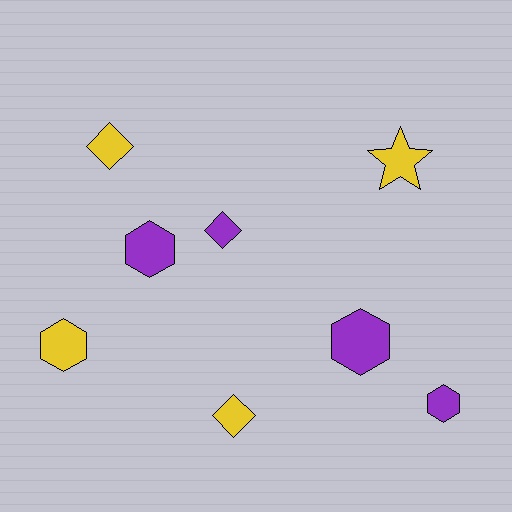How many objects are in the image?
There are 8 objects.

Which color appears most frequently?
Yellow, with 4 objects.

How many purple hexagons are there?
There are 3 purple hexagons.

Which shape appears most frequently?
Hexagon, with 4 objects.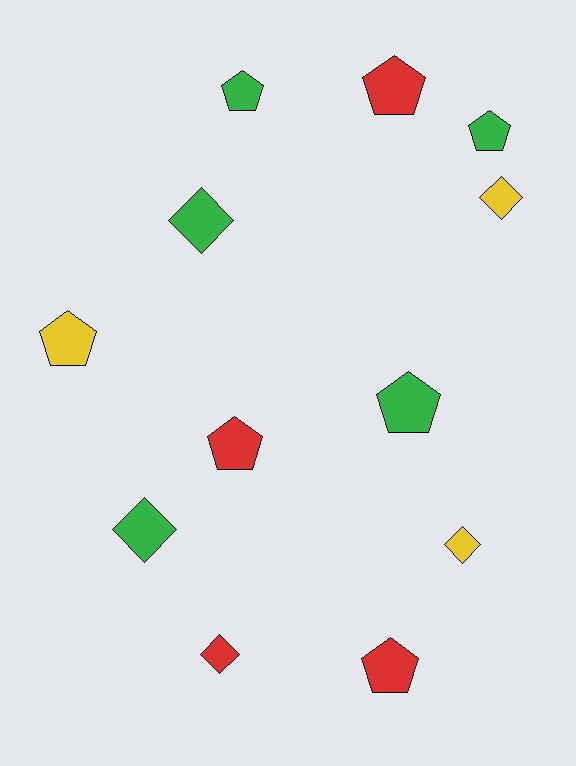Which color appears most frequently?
Green, with 5 objects.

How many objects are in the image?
There are 12 objects.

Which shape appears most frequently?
Pentagon, with 7 objects.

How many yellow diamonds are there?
There are 2 yellow diamonds.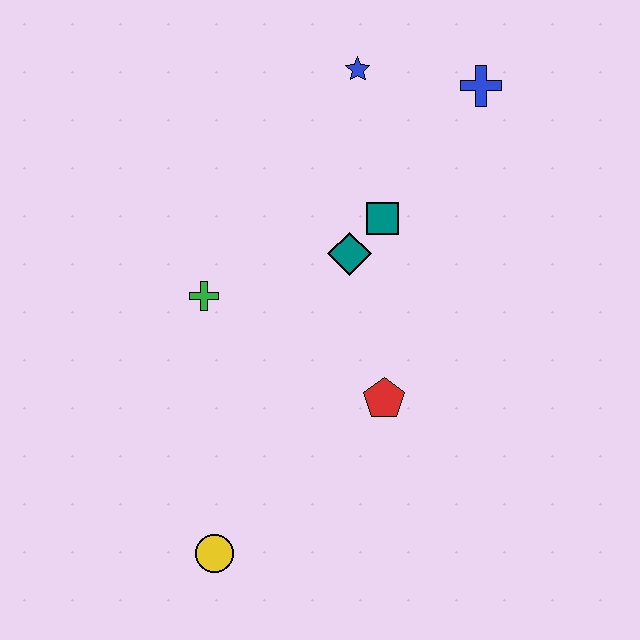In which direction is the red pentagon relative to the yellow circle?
The red pentagon is to the right of the yellow circle.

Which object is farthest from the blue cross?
The yellow circle is farthest from the blue cross.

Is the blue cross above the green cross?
Yes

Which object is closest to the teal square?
The teal diamond is closest to the teal square.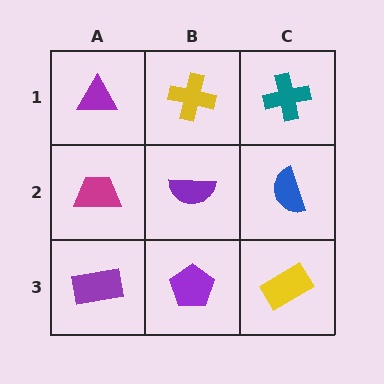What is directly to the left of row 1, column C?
A yellow cross.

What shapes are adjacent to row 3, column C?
A blue semicircle (row 2, column C), a purple pentagon (row 3, column B).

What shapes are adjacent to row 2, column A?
A purple triangle (row 1, column A), a purple rectangle (row 3, column A), a purple semicircle (row 2, column B).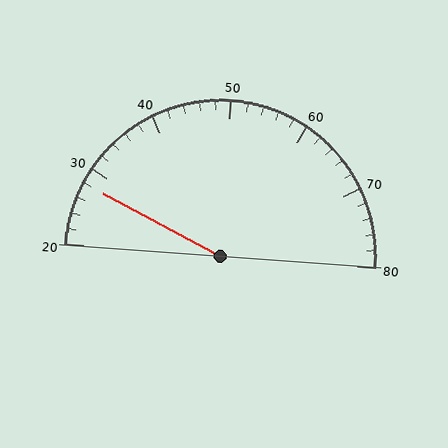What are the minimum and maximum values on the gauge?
The gauge ranges from 20 to 80.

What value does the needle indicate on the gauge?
The needle indicates approximately 28.